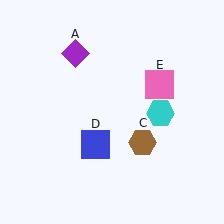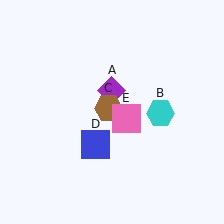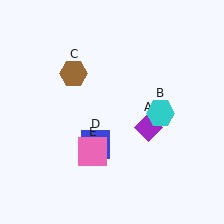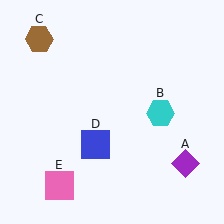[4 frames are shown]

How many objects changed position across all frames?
3 objects changed position: purple diamond (object A), brown hexagon (object C), pink square (object E).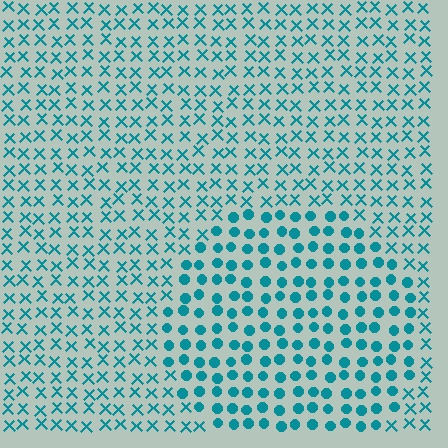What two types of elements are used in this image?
The image uses circles inside the circle region and X marks outside it.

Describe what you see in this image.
The image is filled with small teal elements arranged in a uniform grid. A circle-shaped region contains circles, while the surrounding area contains X marks. The boundary is defined purely by the change in element shape.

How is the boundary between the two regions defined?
The boundary is defined by a change in element shape: circles inside vs. X marks outside. All elements share the same color and spacing.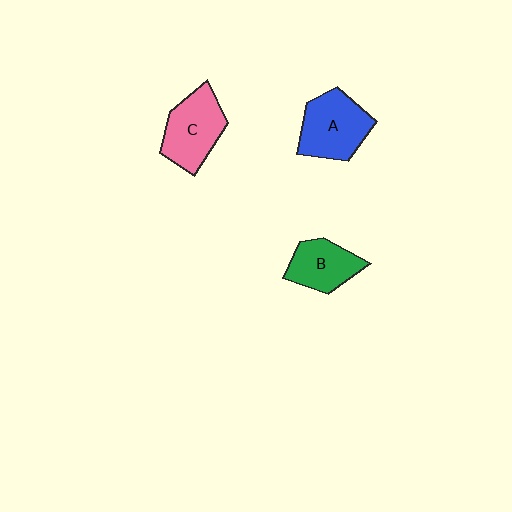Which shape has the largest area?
Shape A (blue).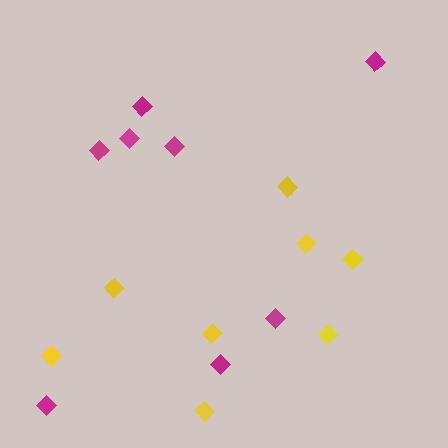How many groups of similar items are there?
There are 2 groups: one group of magenta diamonds (8) and one group of yellow diamonds (8).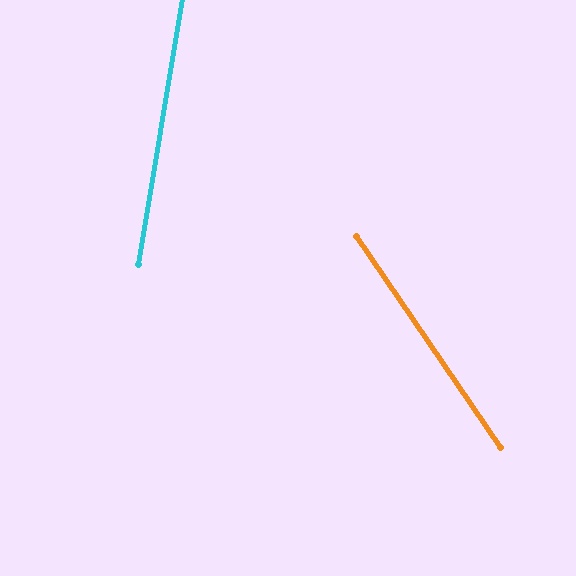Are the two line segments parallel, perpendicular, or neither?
Neither parallel nor perpendicular — they differ by about 44°.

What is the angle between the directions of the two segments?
Approximately 44 degrees.